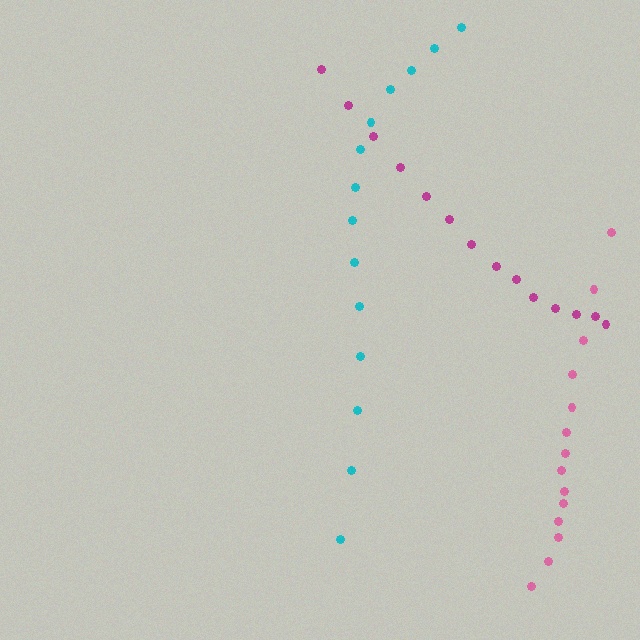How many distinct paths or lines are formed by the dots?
There are 3 distinct paths.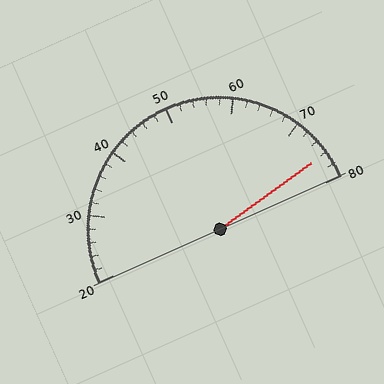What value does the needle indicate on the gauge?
The needle indicates approximately 76.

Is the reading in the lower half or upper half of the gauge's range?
The reading is in the upper half of the range (20 to 80).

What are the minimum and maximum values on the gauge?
The gauge ranges from 20 to 80.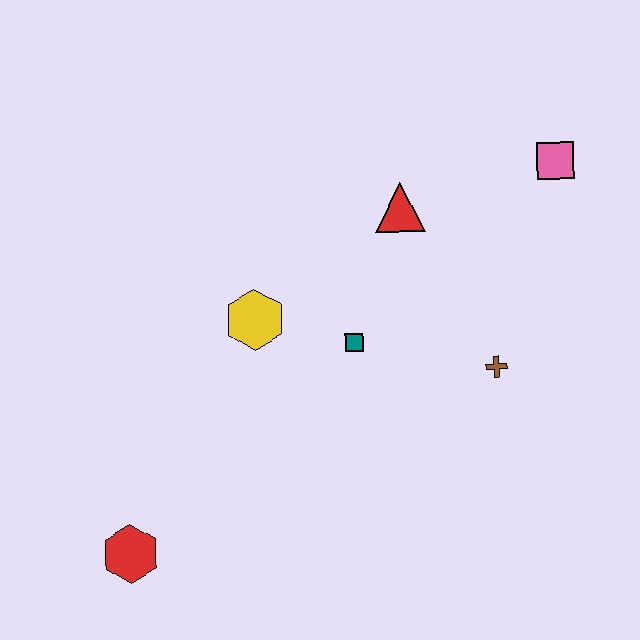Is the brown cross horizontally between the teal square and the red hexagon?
No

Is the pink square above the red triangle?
Yes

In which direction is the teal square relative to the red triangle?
The teal square is below the red triangle.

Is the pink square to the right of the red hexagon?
Yes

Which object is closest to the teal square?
The yellow hexagon is closest to the teal square.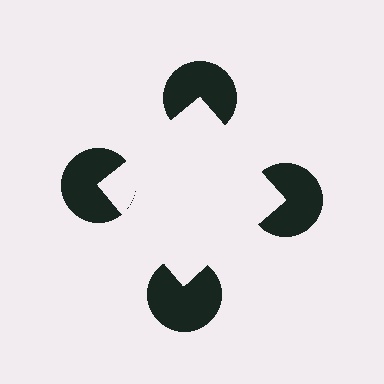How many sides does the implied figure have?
4 sides.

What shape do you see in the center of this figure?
An illusory square — its edges are inferred from the aligned wedge cuts in the pac-man discs, not physically drawn.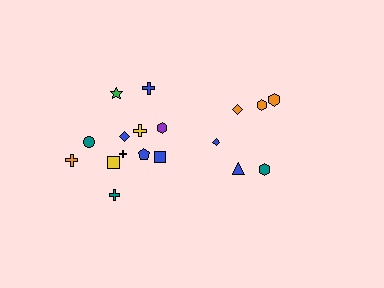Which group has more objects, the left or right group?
The left group.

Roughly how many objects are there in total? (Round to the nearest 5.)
Roughly 20 objects in total.